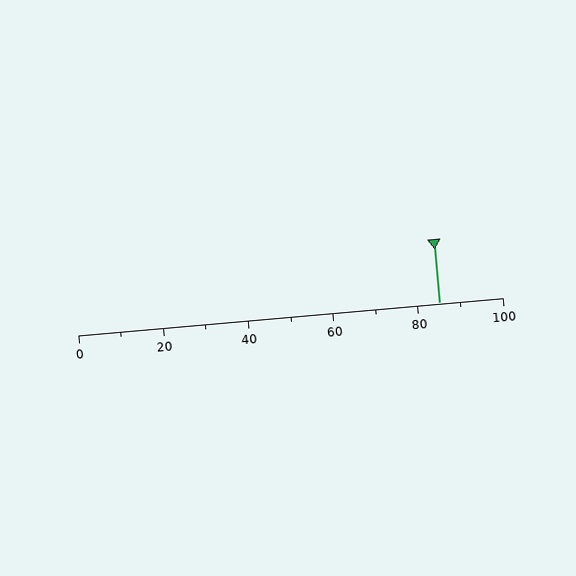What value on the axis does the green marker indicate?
The marker indicates approximately 85.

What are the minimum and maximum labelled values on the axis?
The axis runs from 0 to 100.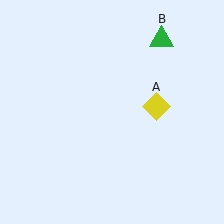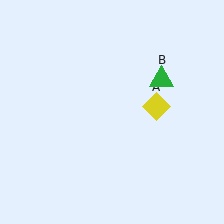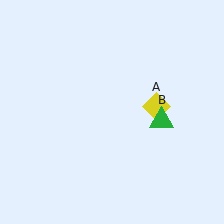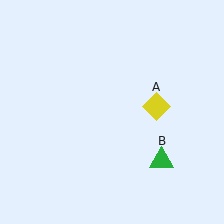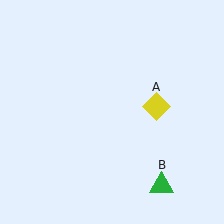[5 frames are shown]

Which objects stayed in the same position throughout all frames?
Yellow diamond (object A) remained stationary.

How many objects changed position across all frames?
1 object changed position: green triangle (object B).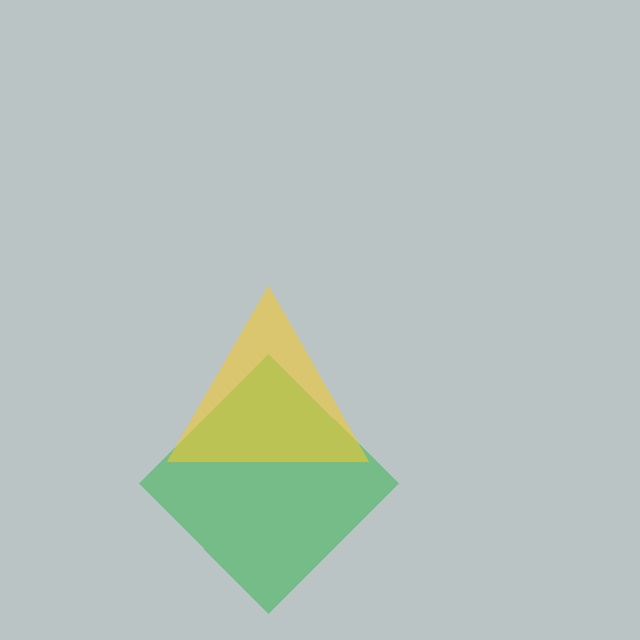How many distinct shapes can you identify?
There are 2 distinct shapes: a green diamond, a yellow triangle.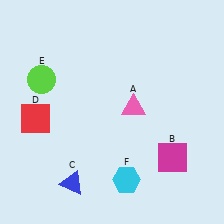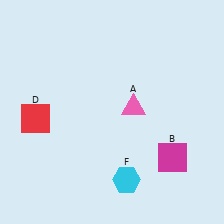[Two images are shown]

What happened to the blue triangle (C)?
The blue triangle (C) was removed in Image 2. It was in the bottom-left area of Image 1.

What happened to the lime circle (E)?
The lime circle (E) was removed in Image 2. It was in the top-left area of Image 1.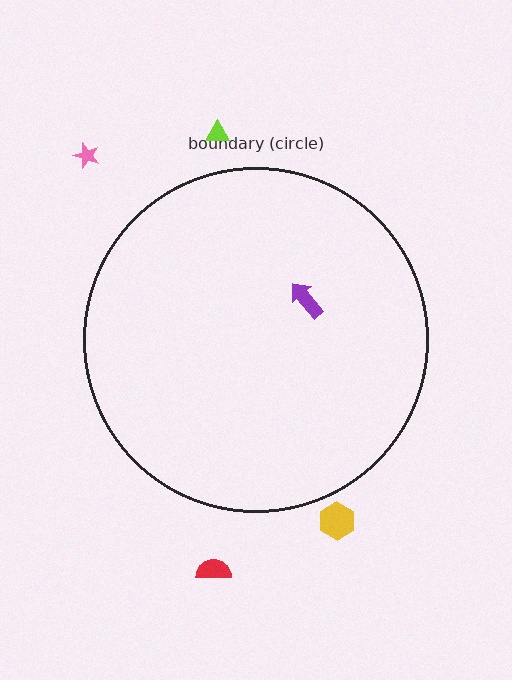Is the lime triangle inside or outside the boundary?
Outside.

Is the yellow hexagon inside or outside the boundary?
Outside.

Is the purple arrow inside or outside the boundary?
Inside.